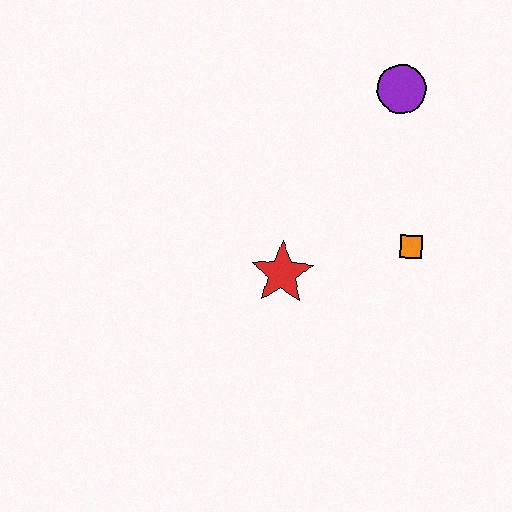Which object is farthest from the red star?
The purple circle is farthest from the red star.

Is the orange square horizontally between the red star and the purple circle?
No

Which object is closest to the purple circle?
The orange square is closest to the purple circle.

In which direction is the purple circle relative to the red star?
The purple circle is above the red star.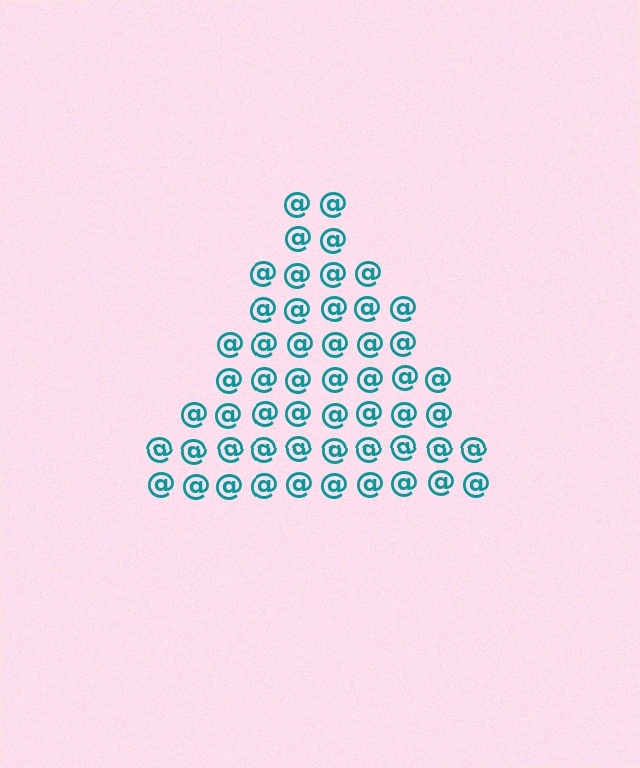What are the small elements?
The small elements are at signs.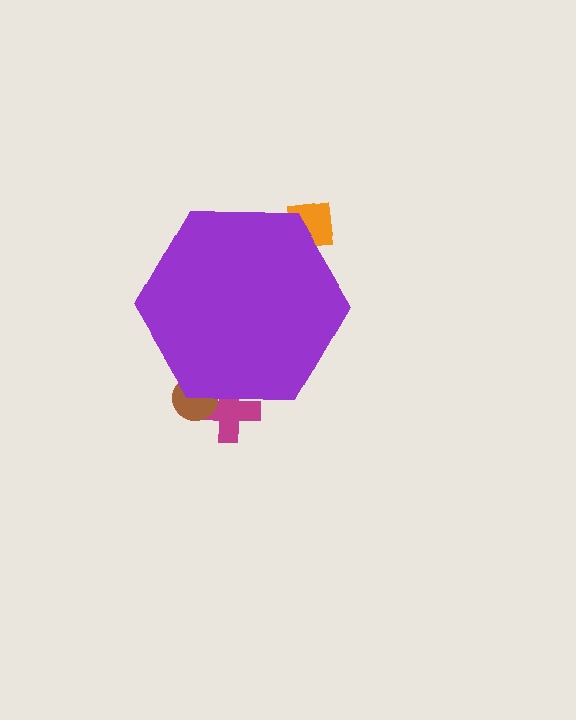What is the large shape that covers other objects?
A purple hexagon.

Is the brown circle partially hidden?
Yes, the brown circle is partially hidden behind the purple hexagon.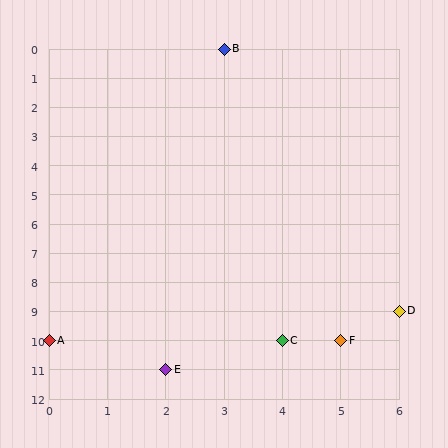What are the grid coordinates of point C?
Point C is at grid coordinates (4, 10).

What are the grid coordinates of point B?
Point B is at grid coordinates (3, 0).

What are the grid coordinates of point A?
Point A is at grid coordinates (0, 10).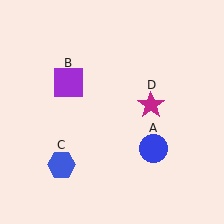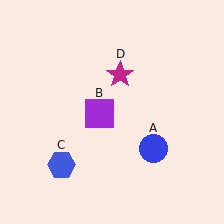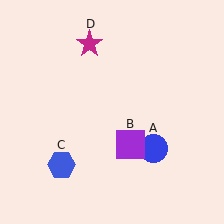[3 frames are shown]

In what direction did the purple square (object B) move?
The purple square (object B) moved down and to the right.